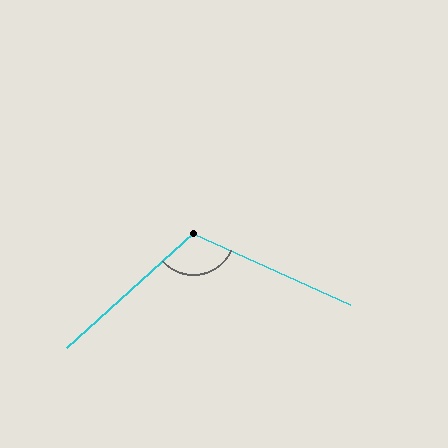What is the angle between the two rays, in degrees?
Approximately 114 degrees.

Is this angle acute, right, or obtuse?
It is obtuse.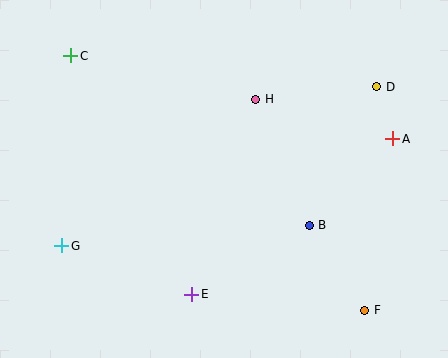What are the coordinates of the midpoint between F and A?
The midpoint between F and A is at (379, 224).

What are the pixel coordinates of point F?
Point F is at (365, 310).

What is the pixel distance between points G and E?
The distance between G and E is 139 pixels.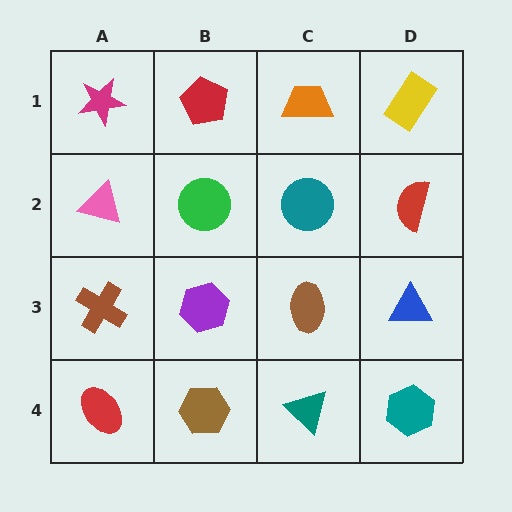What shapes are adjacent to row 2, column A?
A magenta star (row 1, column A), a brown cross (row 3, column A), a green circle (row 2, column B).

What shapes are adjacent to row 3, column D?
A red semicircle (row 2, column D), a teal hexagon (row 4, column D), a brown ellipse (row 3, column C).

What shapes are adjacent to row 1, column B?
A green circle (row 2, column B), a magenta star (row 1, column A), an orange trapezoid (row 1, column C).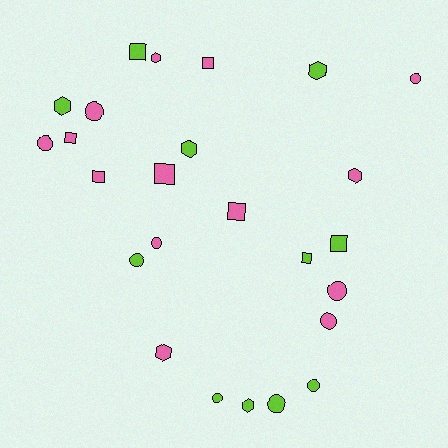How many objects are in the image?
There are 25 objects.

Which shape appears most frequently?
Circle, with 10 objects.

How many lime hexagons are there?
There are 4 lime hexagons.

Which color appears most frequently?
Pink, with 14 objects.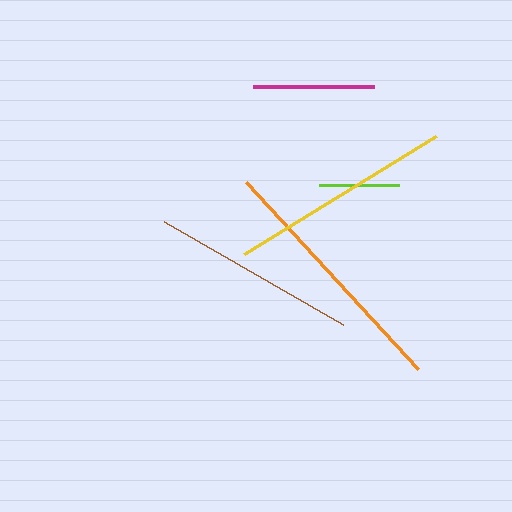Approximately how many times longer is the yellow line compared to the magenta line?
The yellow line is approximately 1.9 times the length of the magenta line.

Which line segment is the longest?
The orange line is the longest at approximately 254 pixels.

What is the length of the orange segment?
The orange segment is approximately 254 pixels long.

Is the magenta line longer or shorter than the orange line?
The orange line is longer than the magenta line.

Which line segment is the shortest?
The lime line is the shortest at approximately 80 pixels.